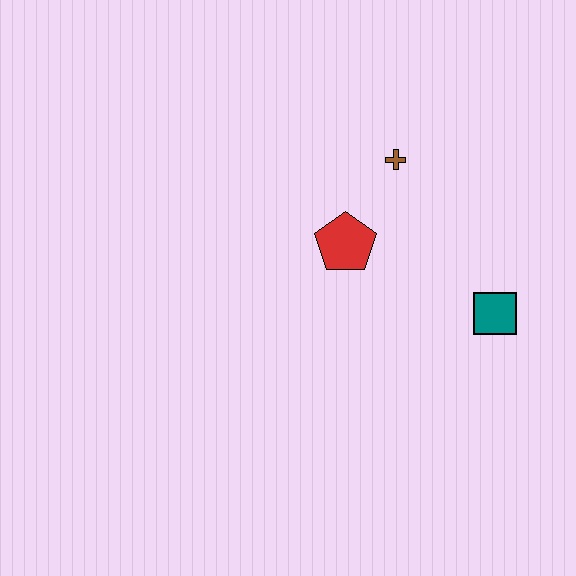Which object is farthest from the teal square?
The brown cross is farthest from the teal square.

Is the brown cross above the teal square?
Yes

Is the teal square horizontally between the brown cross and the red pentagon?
No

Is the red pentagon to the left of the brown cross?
Yes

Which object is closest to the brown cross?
The red pentagon is closest to the brown cross.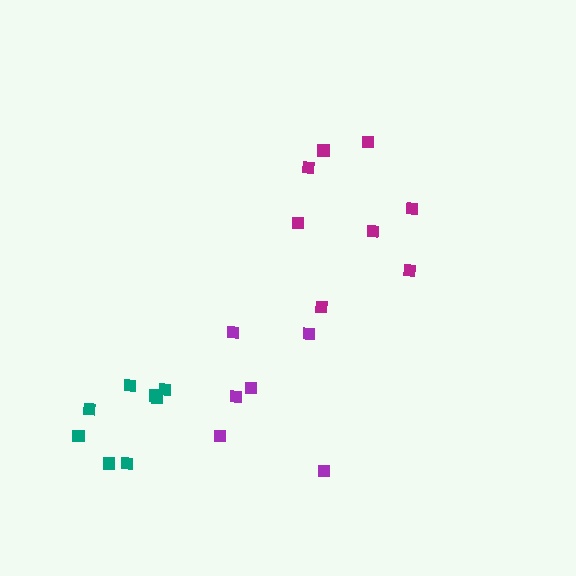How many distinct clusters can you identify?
There are 3 distinct clusters.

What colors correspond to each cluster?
The clusters are colored: magenta, purple, teal.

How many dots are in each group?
Group 1: 8 dots, Group 2: 6 dots, Group 3: 8 dots (22 total).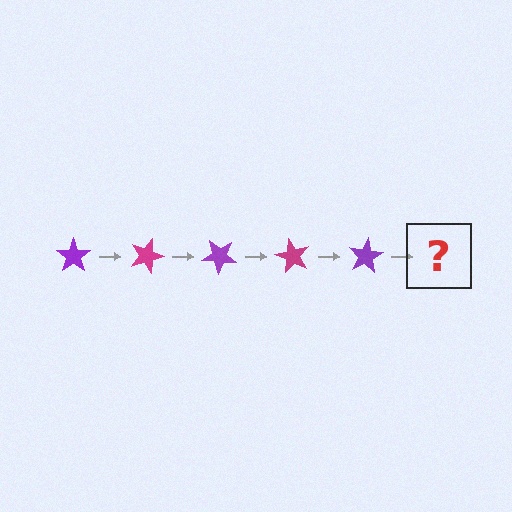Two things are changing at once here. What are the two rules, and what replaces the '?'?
The two rules are that it rotates 20 degrees each step and the color cycles through purple and magenta. The '?' should be a magenta star, rotated 100 degrees from the start.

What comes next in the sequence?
The next element should be a magenta star, rotated 100 degrees from the start.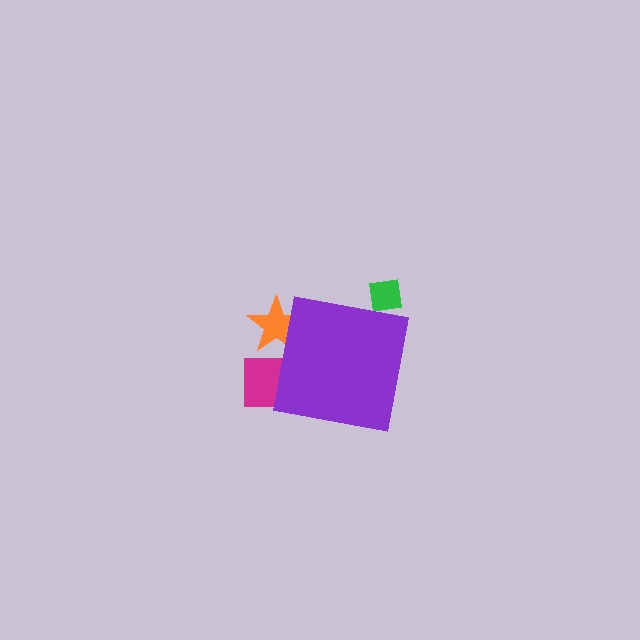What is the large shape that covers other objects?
A purple square.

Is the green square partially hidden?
Yes, the green square is partially hidden behind the purple square.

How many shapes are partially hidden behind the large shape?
3 shapes are partially hidden.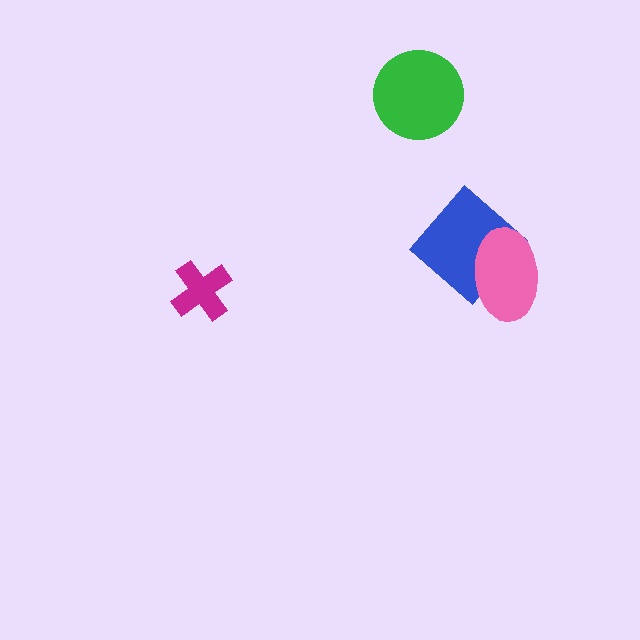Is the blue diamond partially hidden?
Yes, it is partially covered by another shape.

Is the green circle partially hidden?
No, no other shape covers it.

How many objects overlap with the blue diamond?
1 object overlaps with the blue diamond.